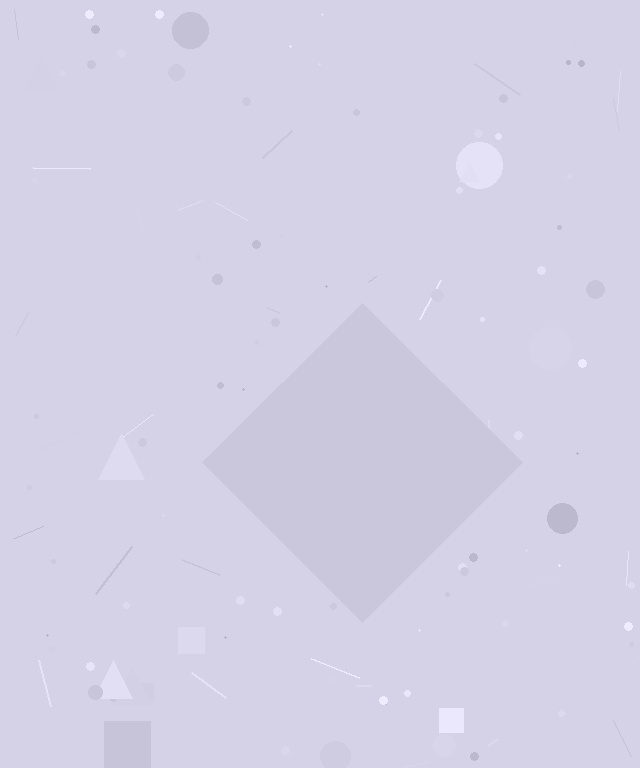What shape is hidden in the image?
A diamond is hidden in the image.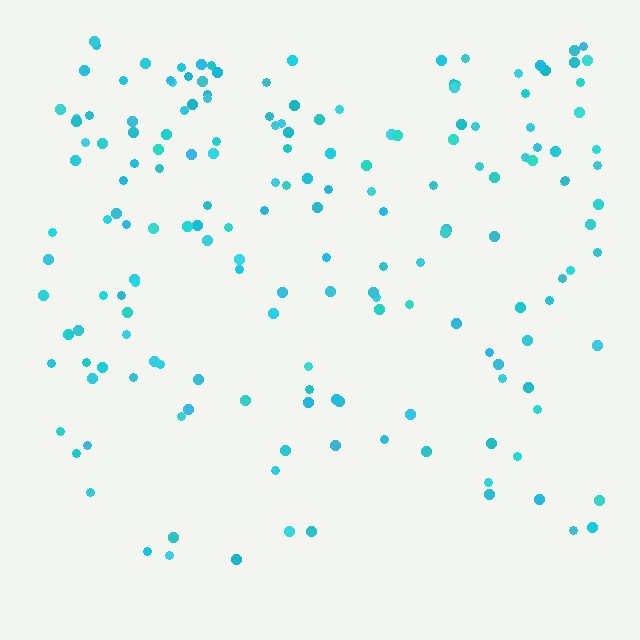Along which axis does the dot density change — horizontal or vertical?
Vertical.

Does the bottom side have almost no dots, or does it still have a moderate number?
Still a moderate number, just noticeably fewer than the top.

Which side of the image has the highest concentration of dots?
The top.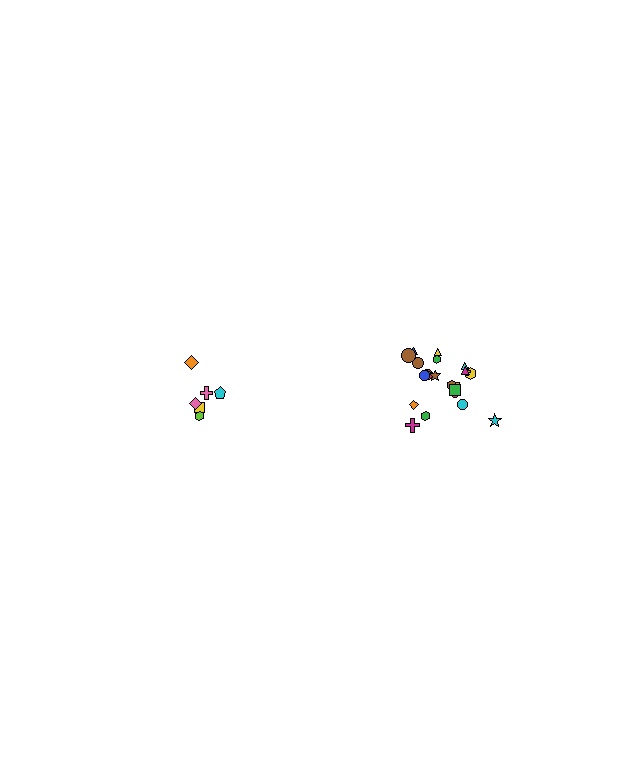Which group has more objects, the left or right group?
The right group.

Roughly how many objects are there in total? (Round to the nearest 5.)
Roughly 30 objects in total.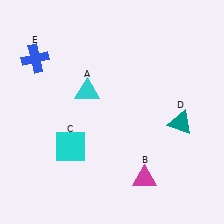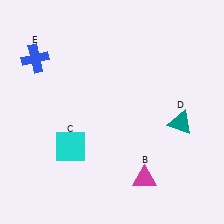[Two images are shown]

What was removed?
The cyan triangle (A) was removed in Image 2.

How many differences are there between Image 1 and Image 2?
There is 1 difference between the two images.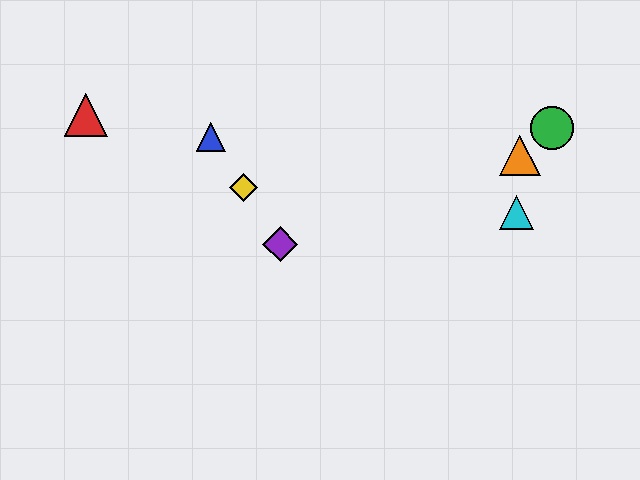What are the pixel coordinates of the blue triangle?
The blue triangle is at (211, 137).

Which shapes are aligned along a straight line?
The blue triangle, the yellow diamond, the purple diamond are aligned along a straight line.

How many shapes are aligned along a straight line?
3 shapes (the blue triangle, the yellow diamond, the purple diamond) are aligned along a straight line.